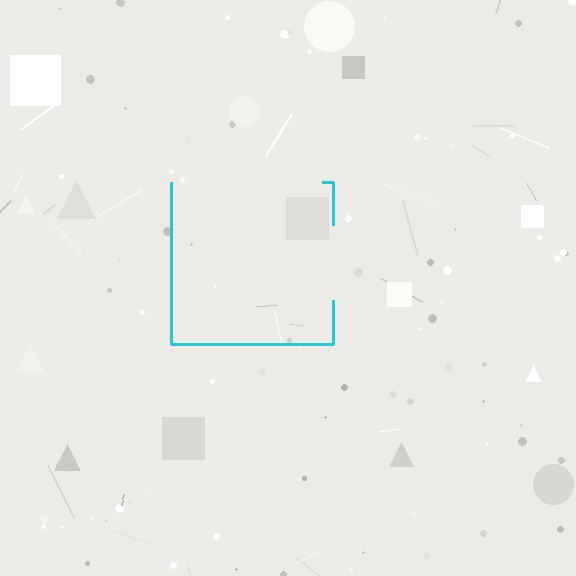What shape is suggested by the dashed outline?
The dashed outline suggests a square.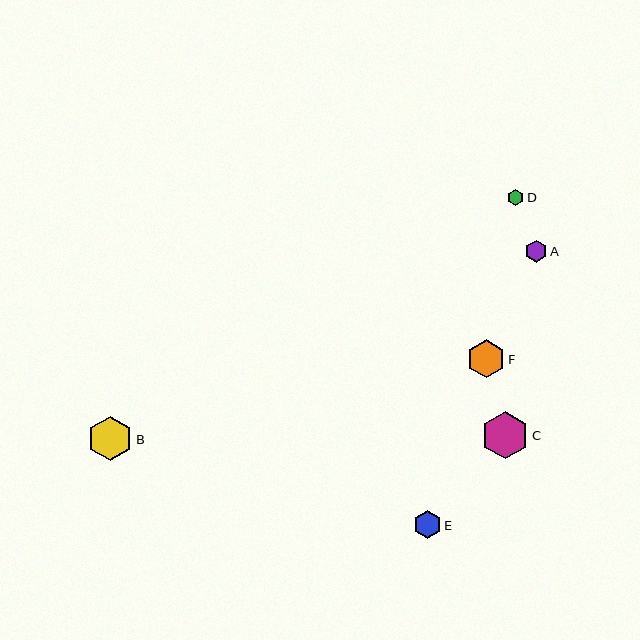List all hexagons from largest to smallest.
From largest to smallest: C, B, F, E, A, D.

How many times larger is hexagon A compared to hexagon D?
Hexagon A is approximately 1.4 times the size of hexagon D.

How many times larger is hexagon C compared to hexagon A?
Hexagon C is approximately 2.2 times the size of hexagon A.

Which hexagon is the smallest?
Hexagon D is the smallest with a size of approximately 16 pixels.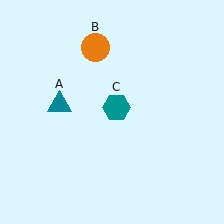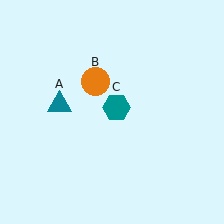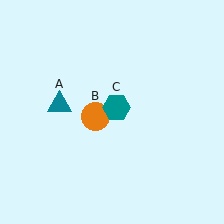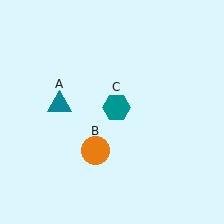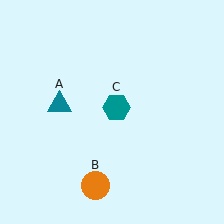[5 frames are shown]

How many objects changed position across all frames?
1 object changed position: orange circle (object B).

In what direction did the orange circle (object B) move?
The orange circle (object B) moved down.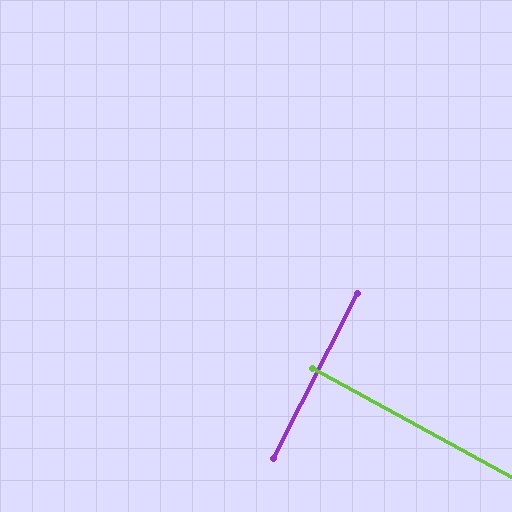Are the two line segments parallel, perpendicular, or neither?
Perpendicular — they meet at approximately 88°.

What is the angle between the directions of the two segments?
Approximately 88 degrees.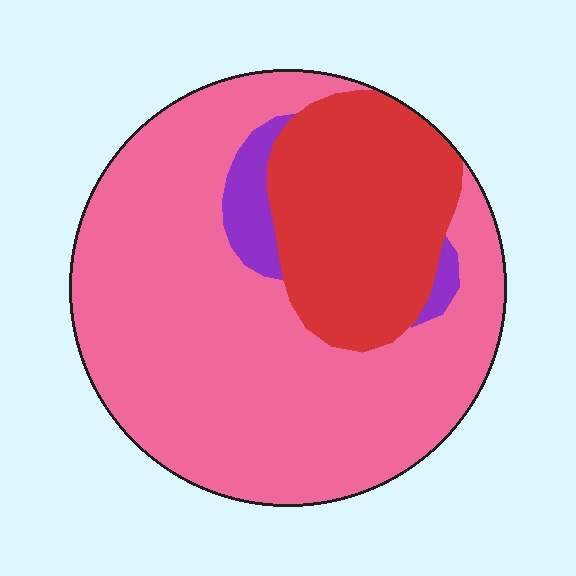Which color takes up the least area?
Purple, at roughly 5%.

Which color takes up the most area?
Pink, at roughly 70%.